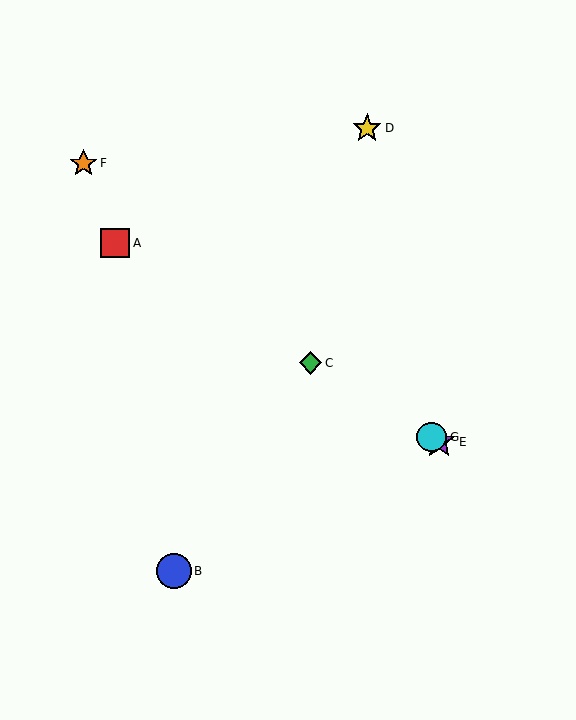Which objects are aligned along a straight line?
Objects A, C, E, G are aligned along a straight line.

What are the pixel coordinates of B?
Object B is at (174, 571).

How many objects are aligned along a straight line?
4 objects (A, C, E, G) are aligned along a straight line.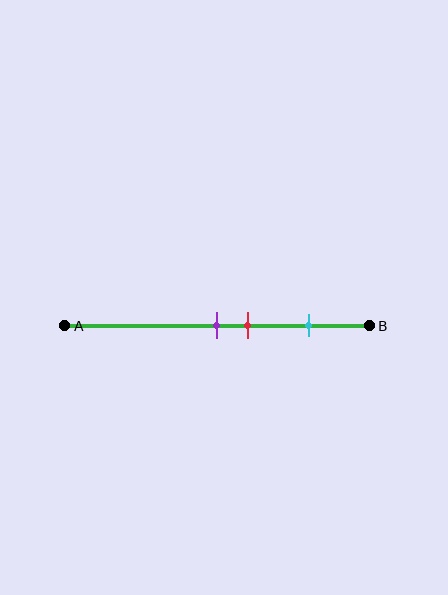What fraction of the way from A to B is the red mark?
The red mark is approximately 60% (0.6) of the way from A to B.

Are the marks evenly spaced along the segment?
No, the marks are not evenly spaced.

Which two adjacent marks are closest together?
The purple and red marks are the closest adjacent pair.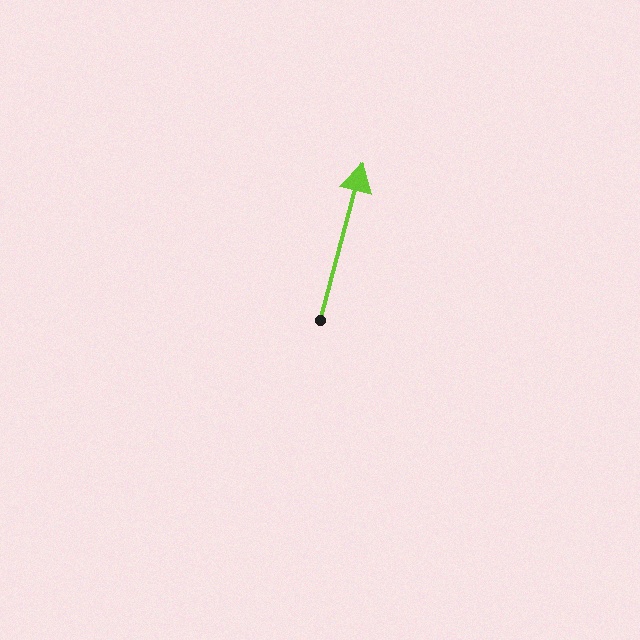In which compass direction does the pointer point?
North.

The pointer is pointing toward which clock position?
Roughly 1 o'clock.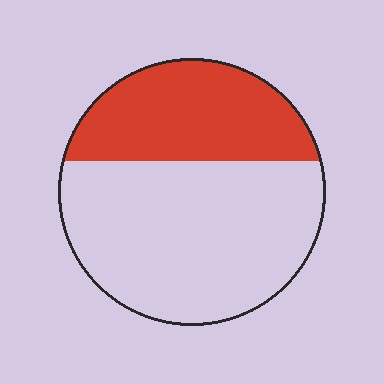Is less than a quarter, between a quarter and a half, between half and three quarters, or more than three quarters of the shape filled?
Between a quarter and a half.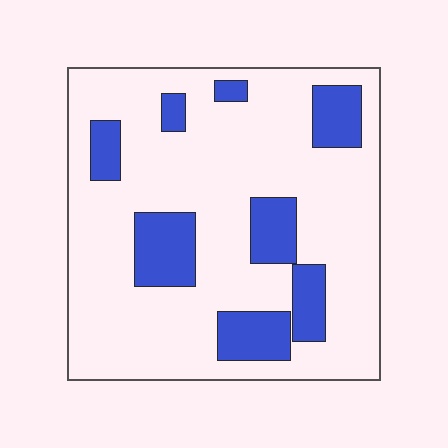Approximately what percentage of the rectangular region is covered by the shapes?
Approximately 20%.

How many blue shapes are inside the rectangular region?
8.